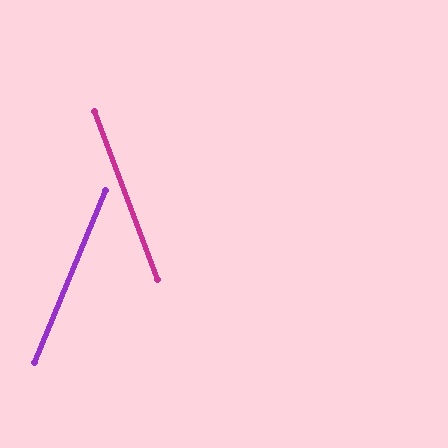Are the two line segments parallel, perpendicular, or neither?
Neither parallel nor perpendicular — they differ by about 43°.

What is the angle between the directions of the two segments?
Approximately 43 degrees.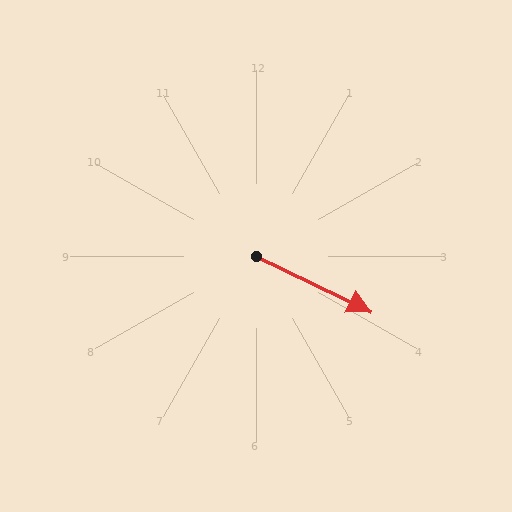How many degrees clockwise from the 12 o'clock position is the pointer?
Approximately 116 degrees.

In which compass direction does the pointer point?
Southeast.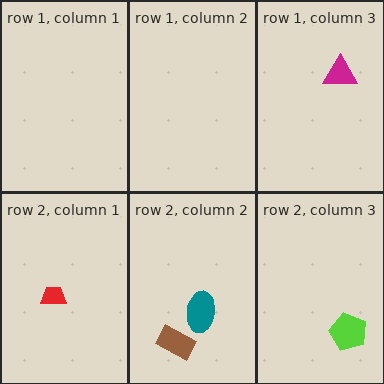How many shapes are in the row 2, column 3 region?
1.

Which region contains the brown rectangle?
The row 2, column 2 region.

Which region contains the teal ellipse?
The row 2, column 2 region.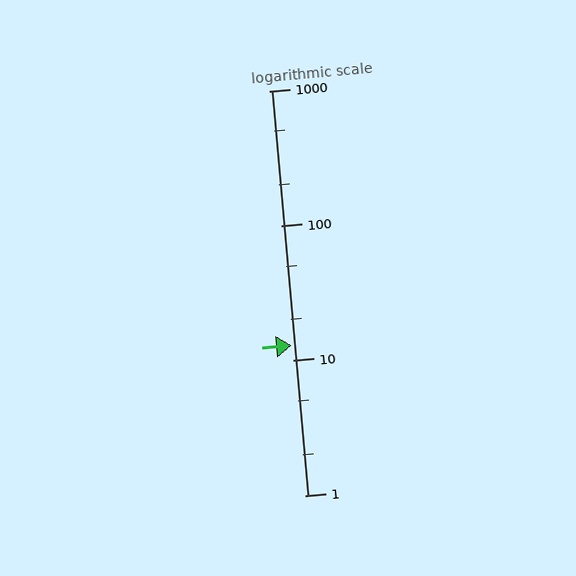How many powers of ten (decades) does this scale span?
The scale spans 3 decades, from 1 to 1000.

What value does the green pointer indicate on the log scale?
The pointer indicates approximately 13.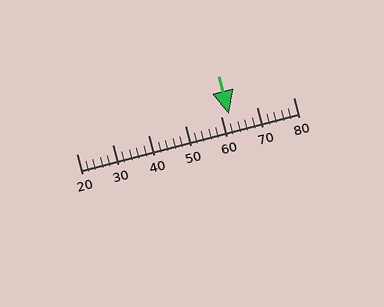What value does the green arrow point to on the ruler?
The green arrow points to approximately 62.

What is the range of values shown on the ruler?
The ruler shows values from 20 to 80.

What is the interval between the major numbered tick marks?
The major tick marks are spaced 10 units apart.